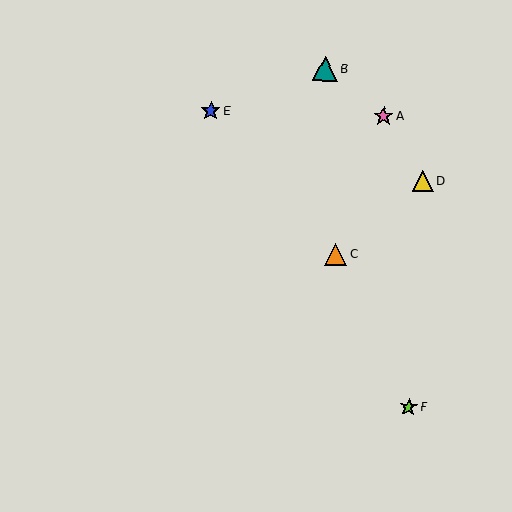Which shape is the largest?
The teal triangle (labeled B) is the largest.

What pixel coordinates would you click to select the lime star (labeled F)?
Click at (409, 407) to select the lime star F.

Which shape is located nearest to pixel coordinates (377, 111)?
The pink star (labeled A) at (384, 116) is nearest to that location.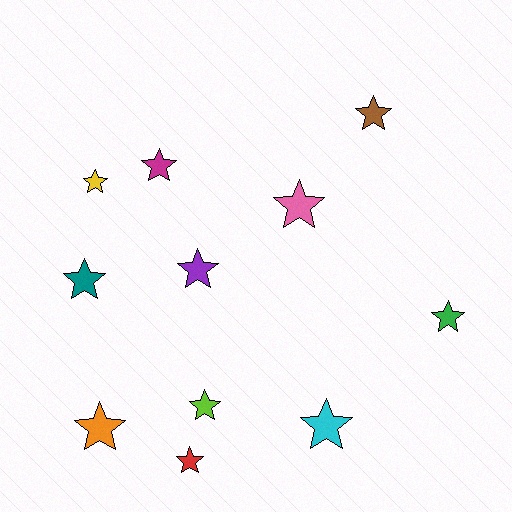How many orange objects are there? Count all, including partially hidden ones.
There is 1 orange object.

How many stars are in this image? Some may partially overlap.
There are 11 stars.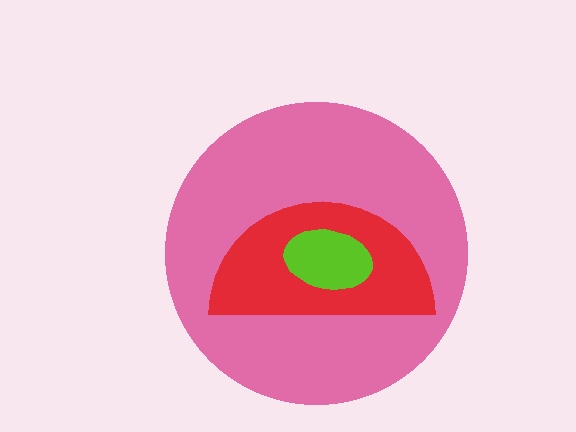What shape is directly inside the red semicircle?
The lime ellipse.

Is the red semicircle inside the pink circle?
Yes.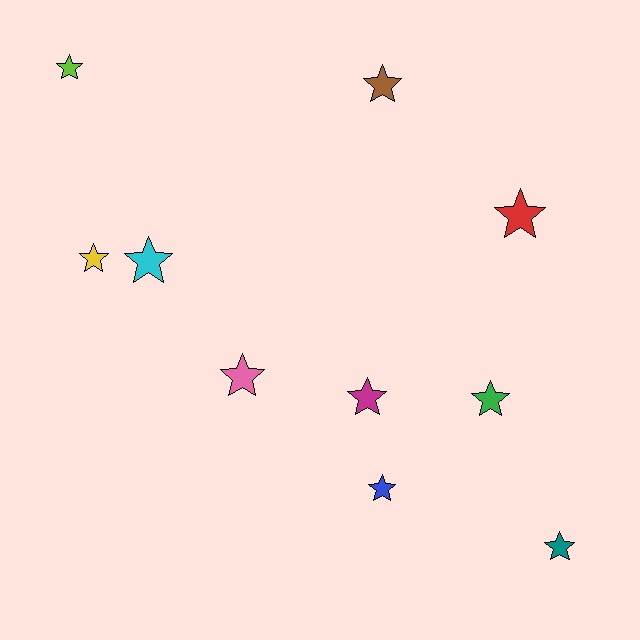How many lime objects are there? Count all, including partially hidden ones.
There is 1 lime object.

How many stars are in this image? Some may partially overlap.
There are 10 stars.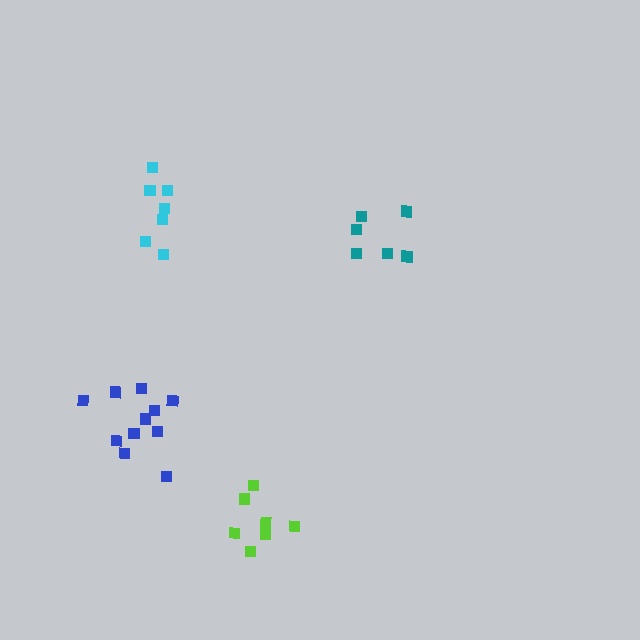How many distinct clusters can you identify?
There are 4 distinct clusters.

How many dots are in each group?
Group 1: 6 dots, Group 2: 11 dots, Group 3: 7 dots, Group 4: 7 dots (31 total).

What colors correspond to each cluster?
The clusters are colored: teal, blue, cyan, lime.